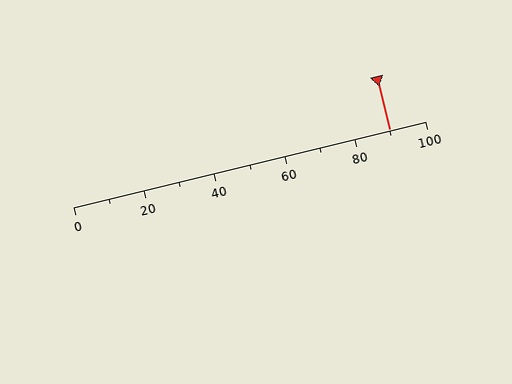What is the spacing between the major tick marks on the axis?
The major ticks are spaced 20 apart.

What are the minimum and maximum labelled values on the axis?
The axis runs from 0 to 100.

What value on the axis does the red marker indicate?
The marker indicates approximately 90.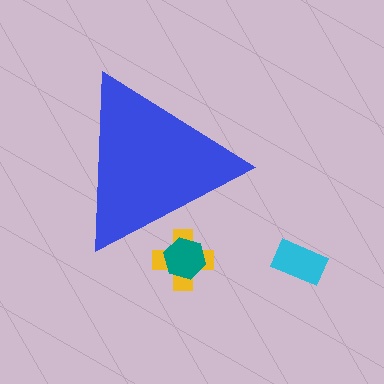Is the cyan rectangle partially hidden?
No, the cyan rectangle is fully visible.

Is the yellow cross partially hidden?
Yes, the yellow cross is partially hidden behind the blue triangle.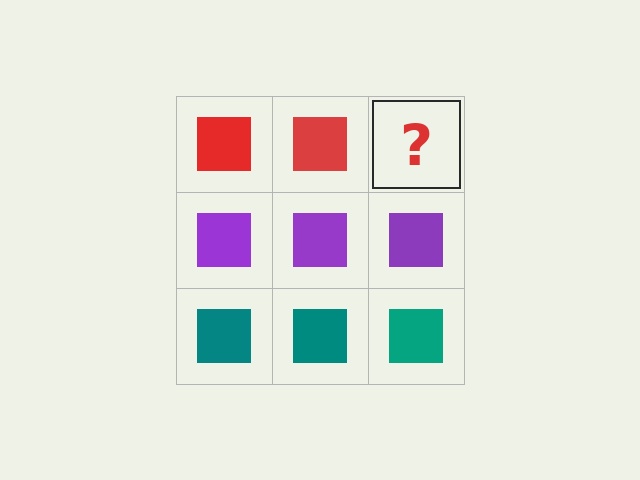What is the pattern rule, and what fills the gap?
The rule is that each row has a consistent color. The gap should be filled with a red square.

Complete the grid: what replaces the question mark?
The question mark should be replaced with a red square.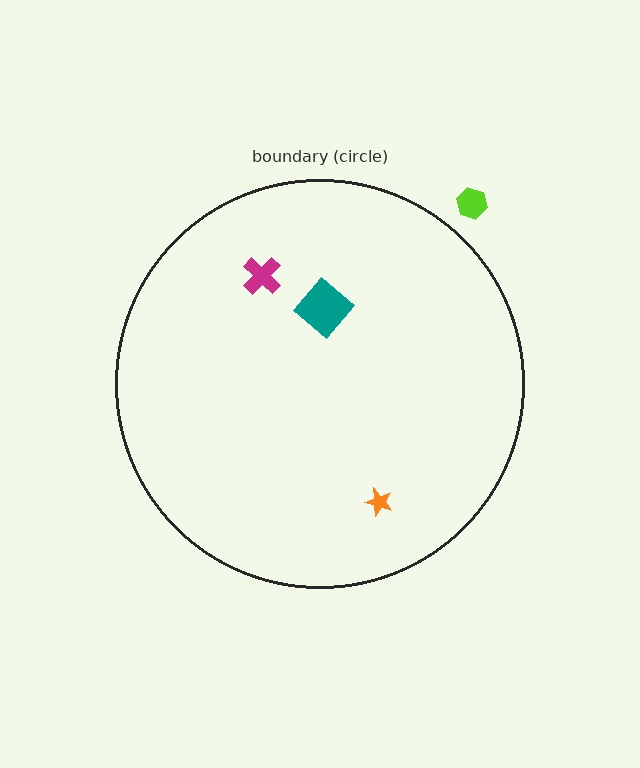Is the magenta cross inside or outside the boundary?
Inside.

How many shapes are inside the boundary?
3 inside, 1 outside.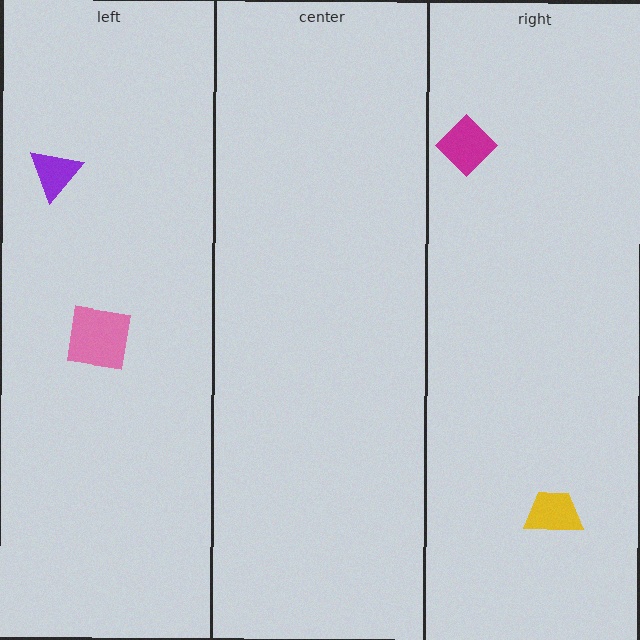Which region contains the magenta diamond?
The right region.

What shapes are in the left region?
The pink square, the purple triangle.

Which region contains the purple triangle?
The left region.